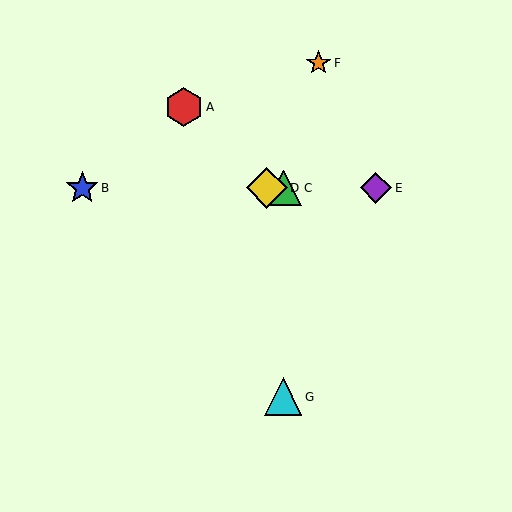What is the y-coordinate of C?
Object C is at y≈188.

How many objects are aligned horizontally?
4 objects (B, C, D, E) are aligned horizontally.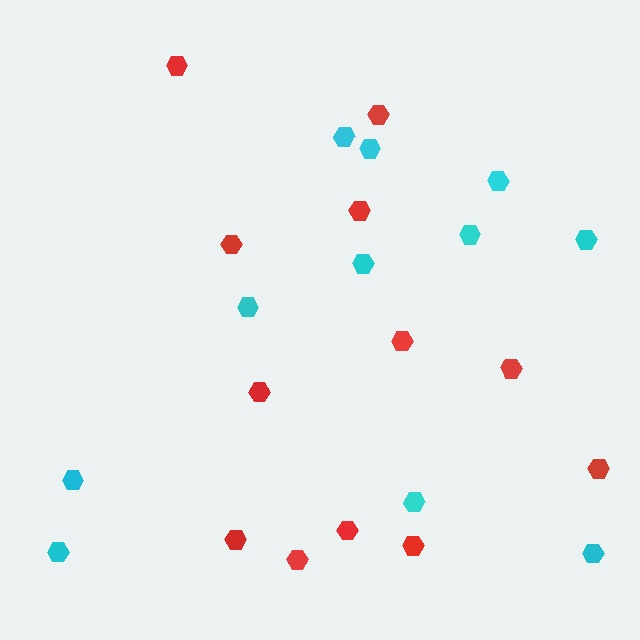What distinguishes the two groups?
There are 2 groups: one group of red hexagons (12) and one group of cyan hexagons (11).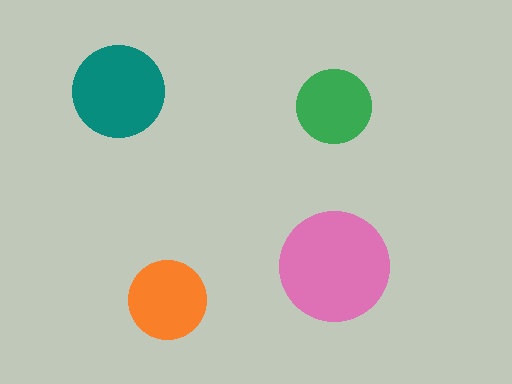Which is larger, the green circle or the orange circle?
The orange one.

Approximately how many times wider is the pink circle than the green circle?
About 1.5 times wider.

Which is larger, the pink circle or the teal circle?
The pink one.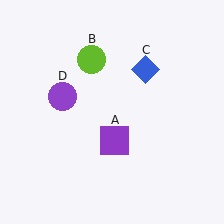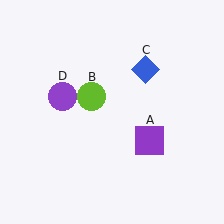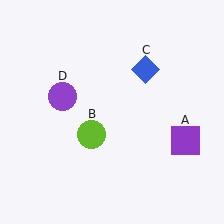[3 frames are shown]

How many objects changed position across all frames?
2 objects changed position: purple square (object A), lime circle (object B).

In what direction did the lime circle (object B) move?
The lime circle (object B) moved down.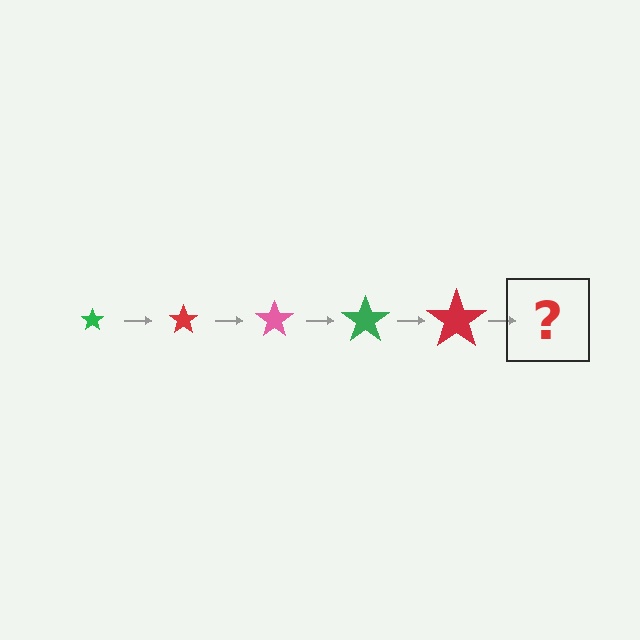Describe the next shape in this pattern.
It should be a pink star, larger than the previous one.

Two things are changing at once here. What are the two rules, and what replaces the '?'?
The two rules are that the star grows larger each step and the color cycles through green, red, and pink. The '?' should be a pink star, larger than the previous one.